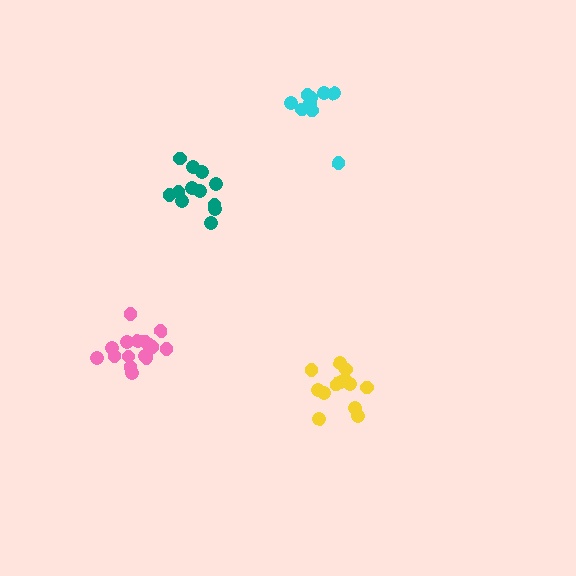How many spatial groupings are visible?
There are 4 spatial groupings.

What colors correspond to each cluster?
The clusters are colored: teal, yellow, pink, cyan.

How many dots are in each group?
Group 1: 13 dots, Group 2: 13 dots, Group 3: 16 dots, Group 4: 10 dots (52 total).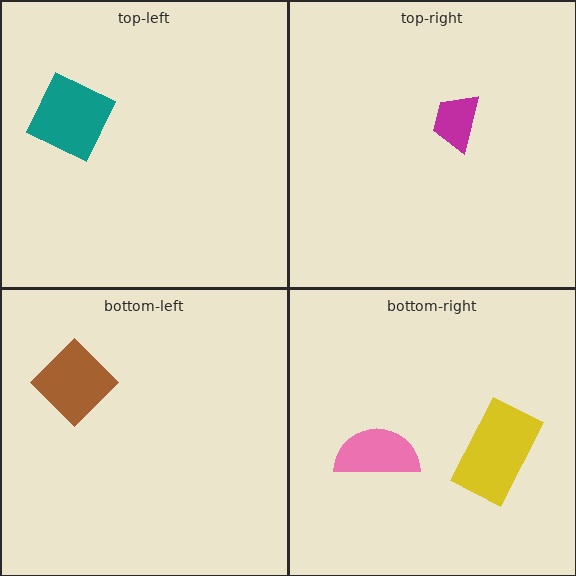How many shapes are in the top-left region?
1.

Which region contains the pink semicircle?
The bottom-right region.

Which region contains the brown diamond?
The bottom-left region.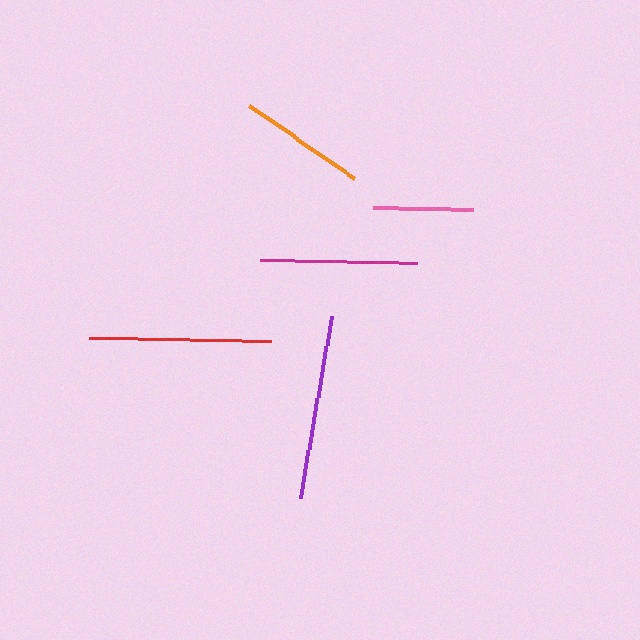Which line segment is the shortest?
The pink line is the shortest at approximately 100 pixels.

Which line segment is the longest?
The purple line is the longest at approximately 184 pixels.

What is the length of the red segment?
The red segment is approximately 182 pixels long.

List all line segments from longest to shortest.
From longest to shortest: purple, red, magenta, orange, pink.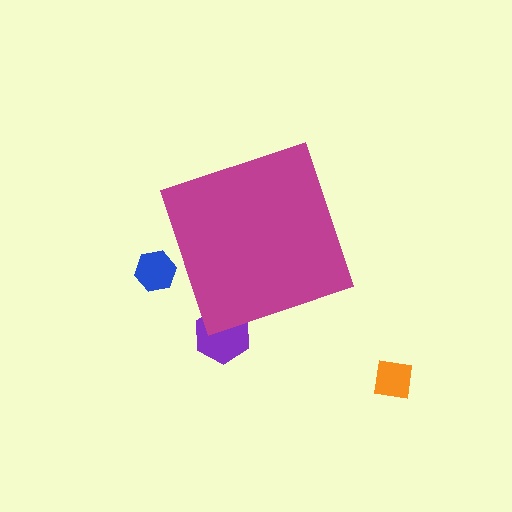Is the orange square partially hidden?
No, the orange square is fully visible.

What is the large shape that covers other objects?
A magenta diamond.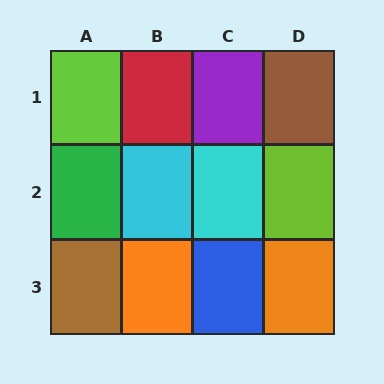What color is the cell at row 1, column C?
Purple.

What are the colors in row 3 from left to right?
Brown, orange, blue, orange.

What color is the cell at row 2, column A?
Green.